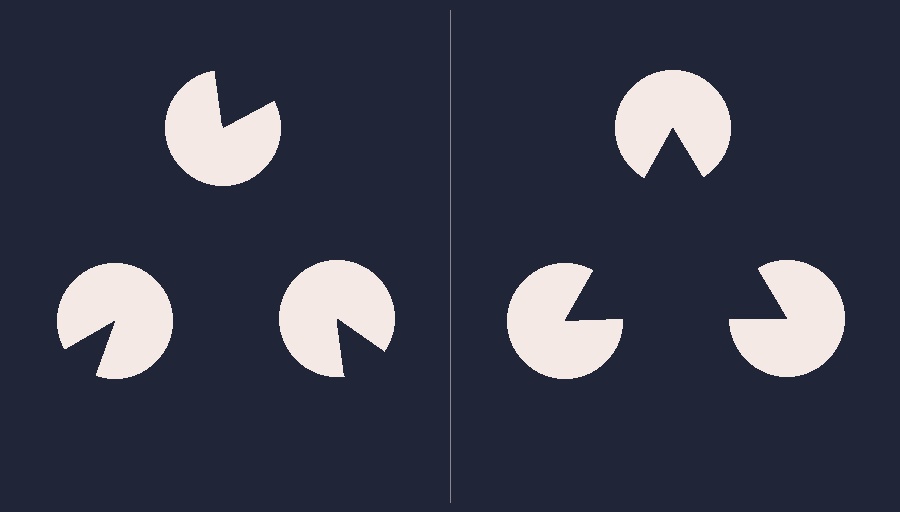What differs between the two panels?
The pac-man discs are positioned identically on both sides; only the wedge orientations differ. On the right they align to a triangle; on the left they are misaligned.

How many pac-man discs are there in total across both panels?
6 — 3 on each side.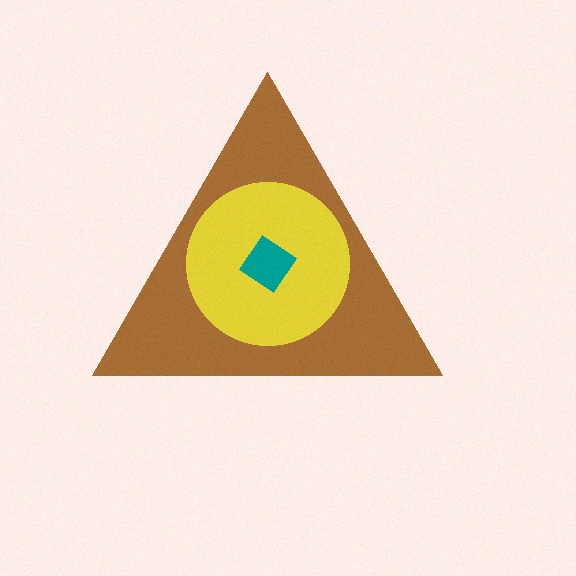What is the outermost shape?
The brown triangle.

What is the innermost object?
The teal diamond.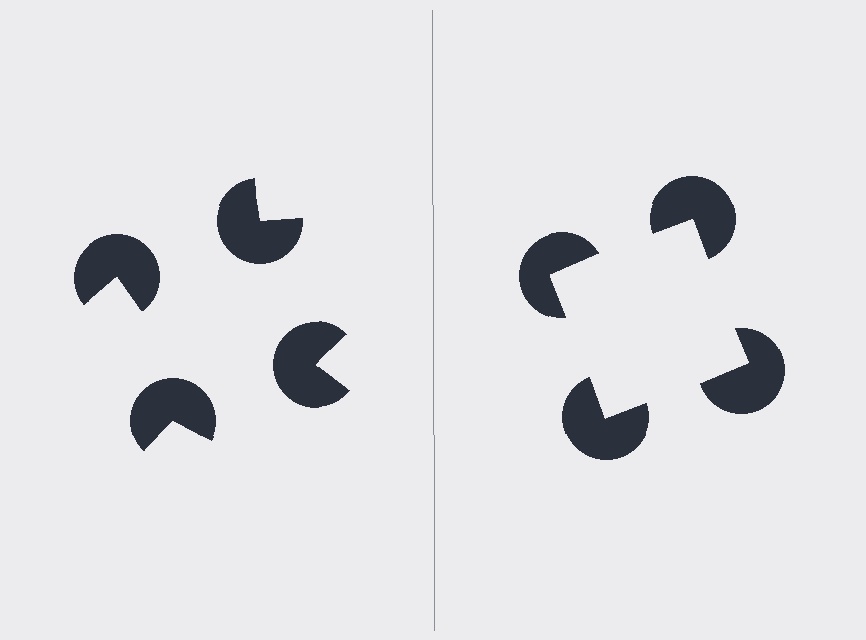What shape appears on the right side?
An illusory square.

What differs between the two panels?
The pac-man discs are positioned identically on both sides; only the wedge orientations differ. On the right they align to a square; on the left they are misaligned.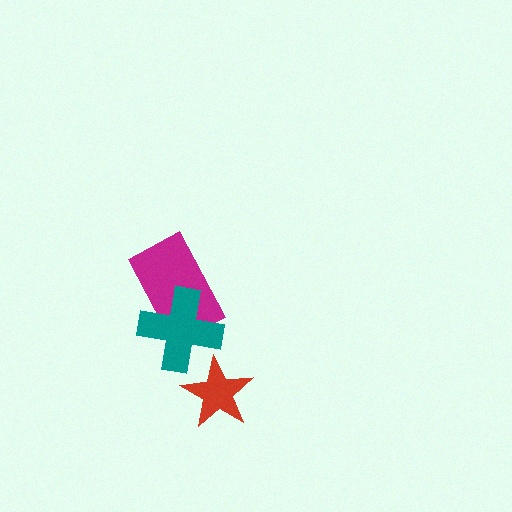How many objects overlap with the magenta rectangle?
1 object overlaps with the magenta rectangle.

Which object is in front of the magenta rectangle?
The teal cross is in front of the magenta rectangle.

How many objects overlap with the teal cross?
1 object overlaps with the teal cross.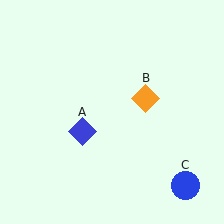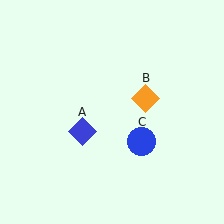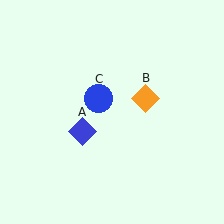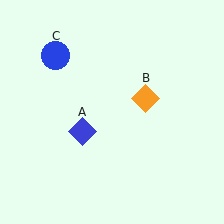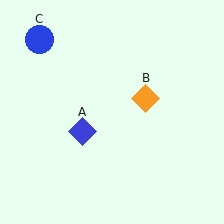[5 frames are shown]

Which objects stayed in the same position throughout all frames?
Blue diamond (object A) and orange diamond (object B) remained stationary.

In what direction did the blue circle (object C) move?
The blue circle (object C) moved up and to the left.